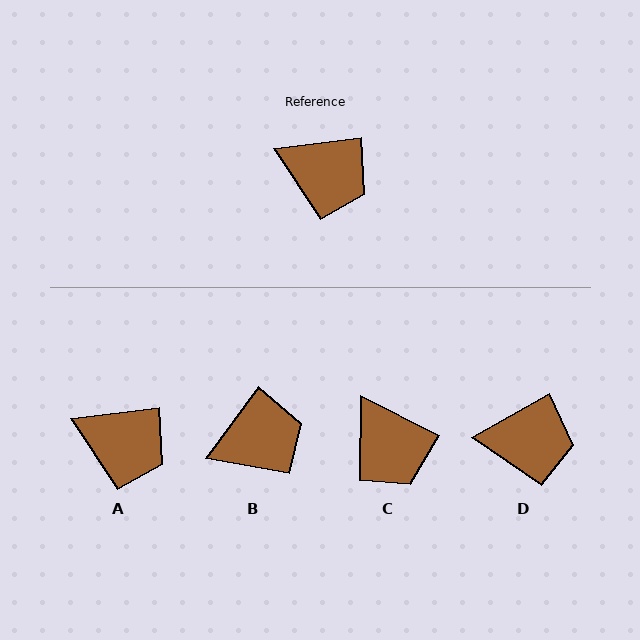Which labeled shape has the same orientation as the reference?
A.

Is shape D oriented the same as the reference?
No, it is off by about 22 degrees.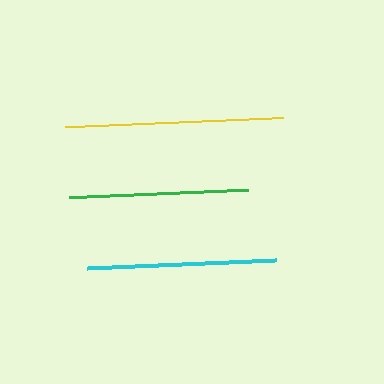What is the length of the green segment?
The green segment is approximately 179 pixels long.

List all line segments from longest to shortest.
From longest to shortest: yellow, cyan, green.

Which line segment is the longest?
The yellow line is the longest at approximately 218 pixels.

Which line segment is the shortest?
The green line is the shortest at approximately 179 pixels.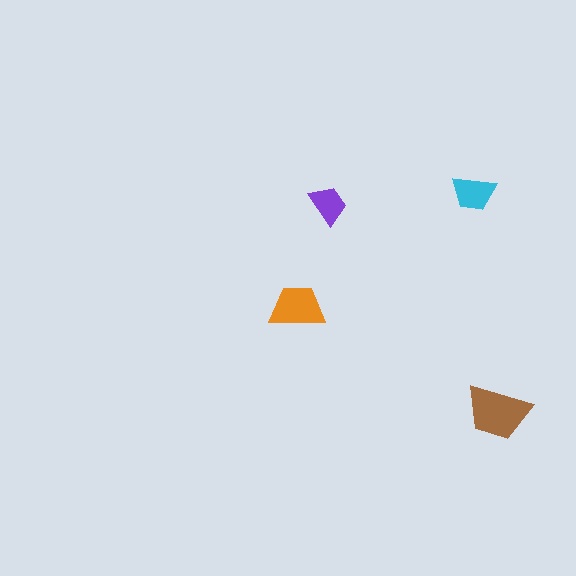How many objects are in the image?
There are 4 objects in the image.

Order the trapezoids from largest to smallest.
the brown one, the orange one, the cyan one, the purple one.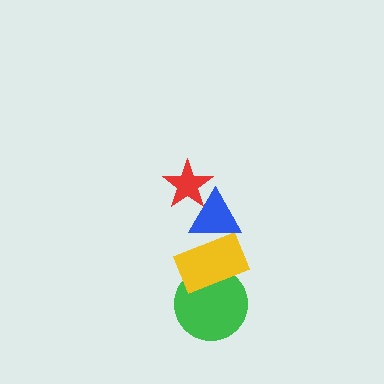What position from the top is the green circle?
The green circle is 4th from the top.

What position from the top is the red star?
The red star is 1st from the top.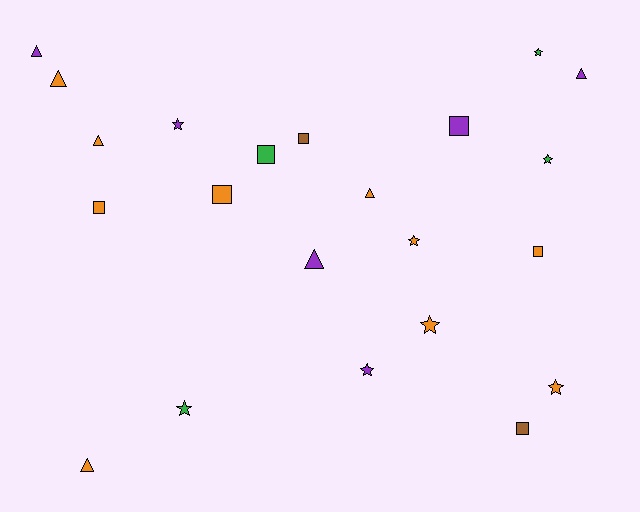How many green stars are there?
There are 3 green stars.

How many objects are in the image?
There are 22 objects.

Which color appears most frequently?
Orange, with 10 objects.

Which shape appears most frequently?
Star, with 8 objects.